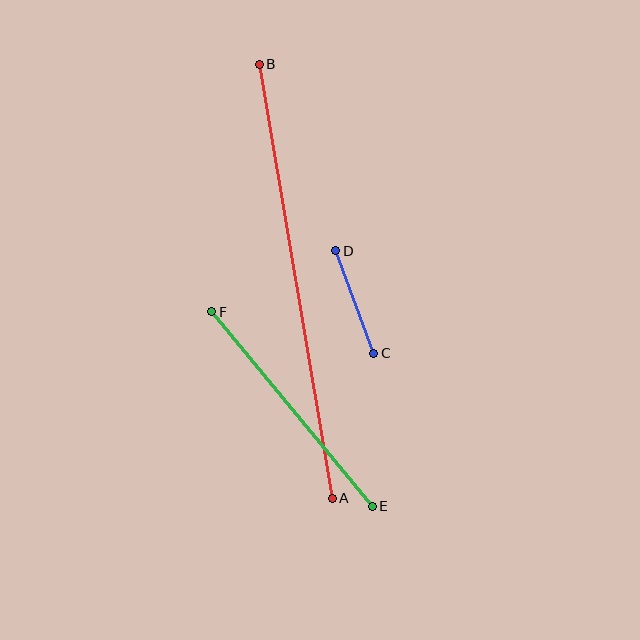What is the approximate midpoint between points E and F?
The midpoint is at approximately (292, 409) pixels.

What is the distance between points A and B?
The distance is approximately 440 pixels.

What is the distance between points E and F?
The distance is approximately 252 pixels.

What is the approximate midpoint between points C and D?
The midpoint is at approximately (355, 302) pixels.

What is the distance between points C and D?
The distance is approximately 109 pixels.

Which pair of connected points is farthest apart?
Points A and B are farthest apart.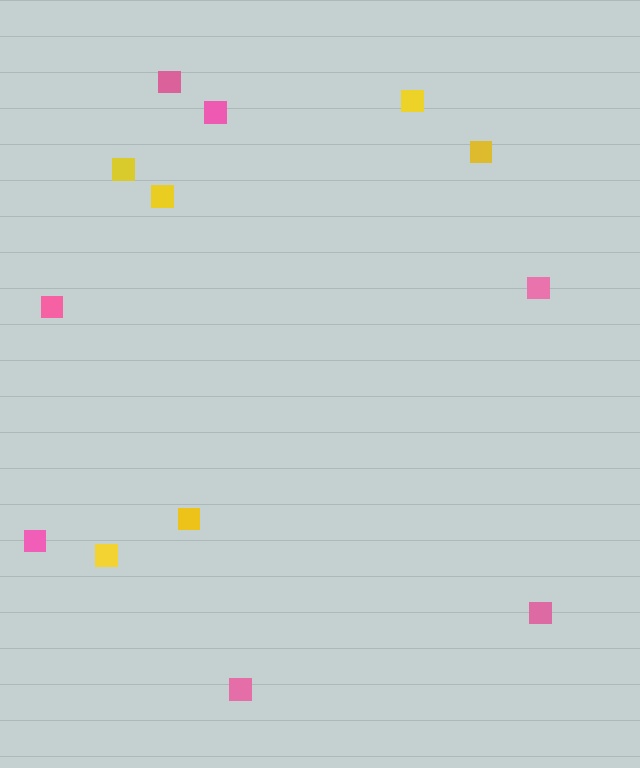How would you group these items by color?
There are 2 groups: one group of yellow squares (6) and one group of pink squares (7).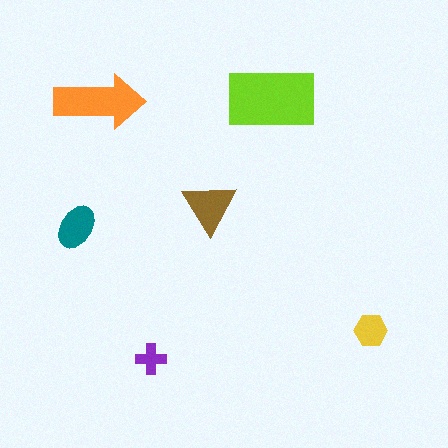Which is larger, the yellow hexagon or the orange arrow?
The orange arrow.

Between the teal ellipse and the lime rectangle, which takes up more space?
The lime rectangle.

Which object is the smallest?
The purple cross.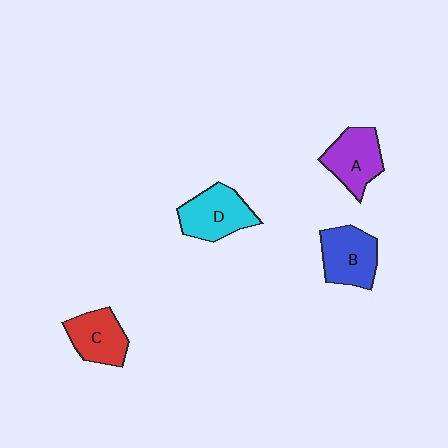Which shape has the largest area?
Shape D (cyan).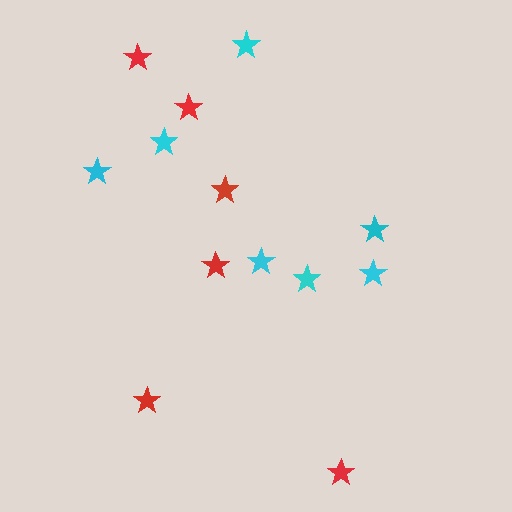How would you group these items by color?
There are 2 groups: one group of cyan stars (7) and one group of red stars (6).